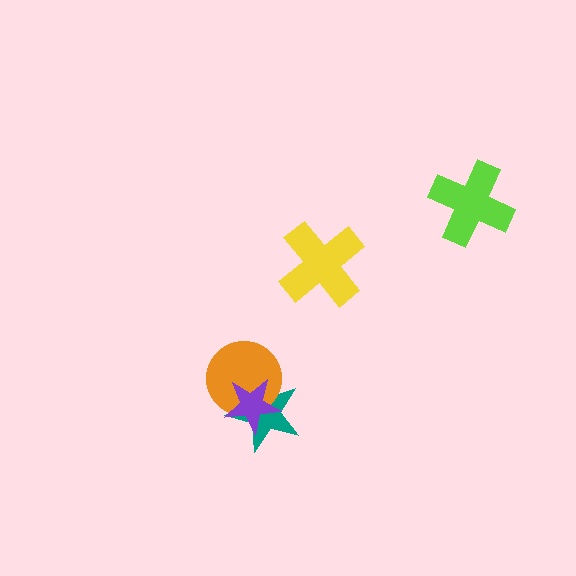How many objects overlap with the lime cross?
0 objects overlap with the lime cross.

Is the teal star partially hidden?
Yes, it is partially covered by another shape.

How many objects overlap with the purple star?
2 objects overlap with the purple star.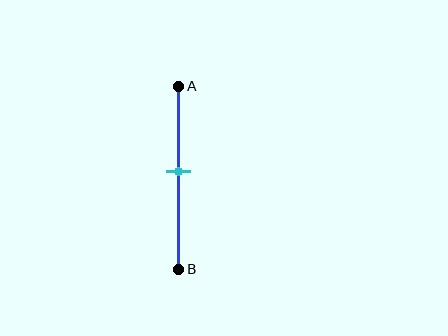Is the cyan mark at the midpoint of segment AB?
No, the mark is at about 45% from A, not at the 50% midpoint.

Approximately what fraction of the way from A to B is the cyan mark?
The cyan mark is approximately 45% of the way from A to B.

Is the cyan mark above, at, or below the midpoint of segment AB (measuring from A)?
The cyan mark is above the midpoint of segment AB.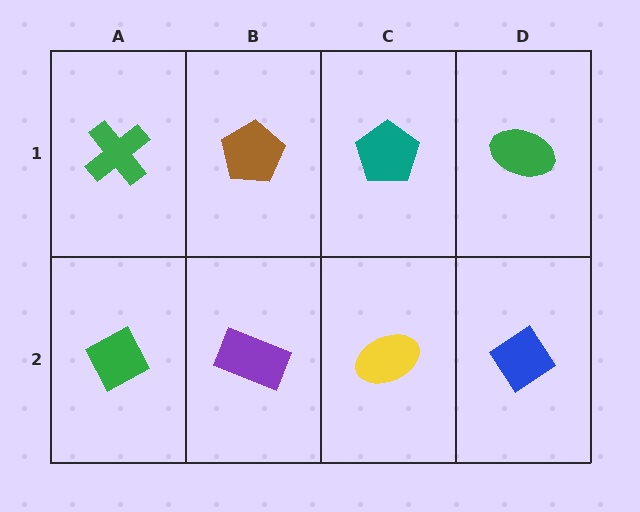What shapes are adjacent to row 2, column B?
A brown pentagon (row 1, column B), a green diamond (row 2, column A), a yellow ellipse (row 2, column C).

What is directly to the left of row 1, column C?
A brown pentagon.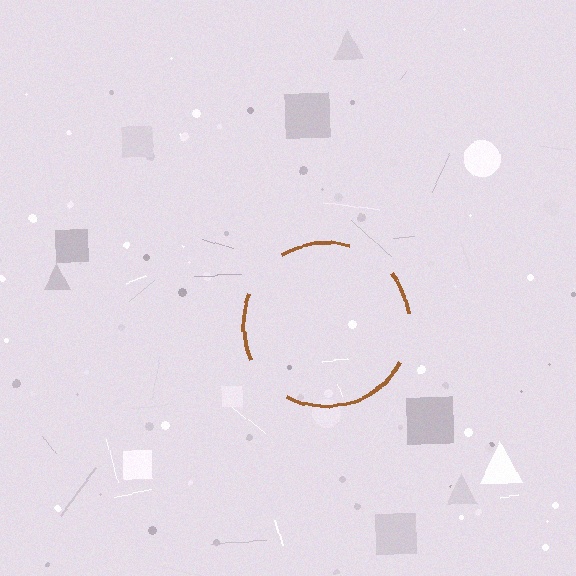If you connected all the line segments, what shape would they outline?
They would outline a circle.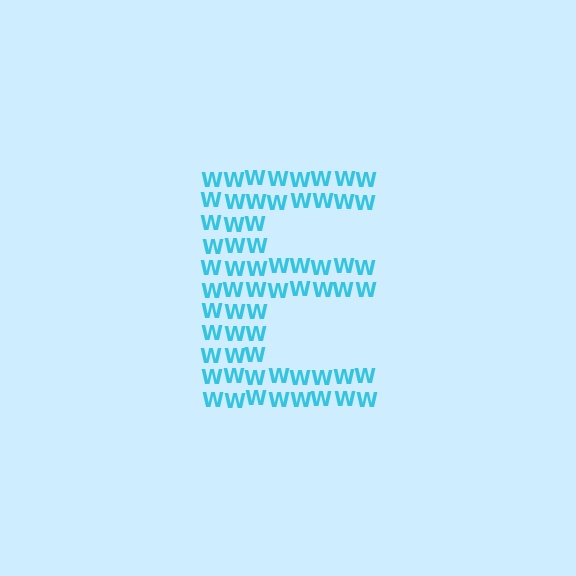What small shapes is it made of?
It is made of small letter W's.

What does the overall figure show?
The overall figure shows the letter E.